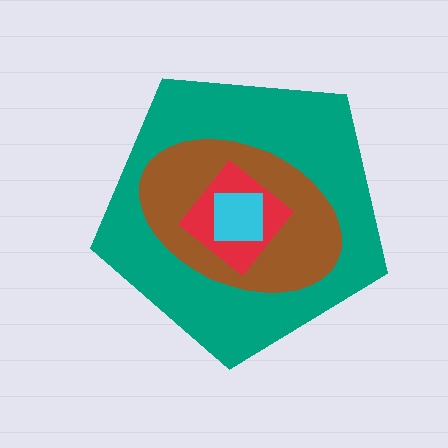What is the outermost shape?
The teal pentagon.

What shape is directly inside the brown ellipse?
The red diamond.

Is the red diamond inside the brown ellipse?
Yes.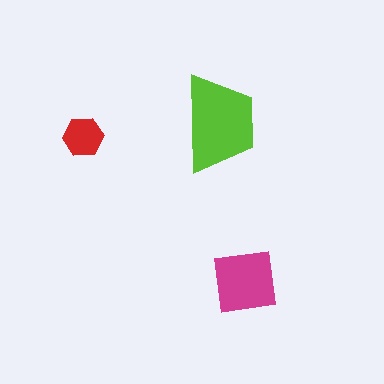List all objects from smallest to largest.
The red hexagon, the magenta square, the lime trapezoid.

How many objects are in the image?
There are 3 objects in the image.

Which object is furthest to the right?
The magenta square is rightmost.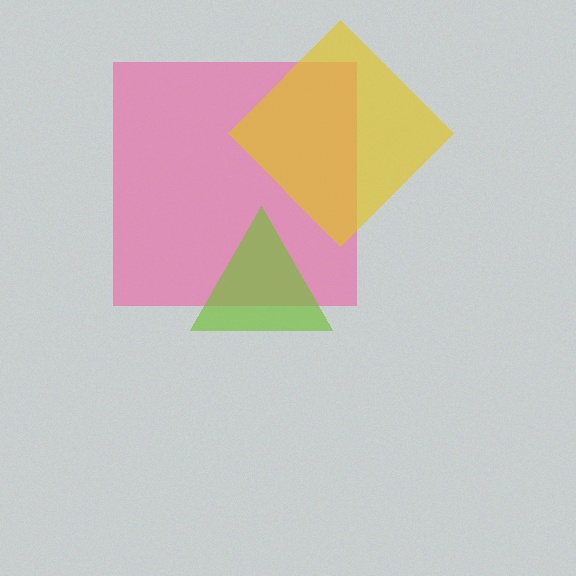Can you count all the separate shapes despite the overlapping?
Yes, there are 3 separate shapes.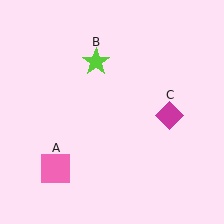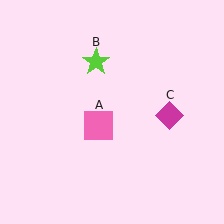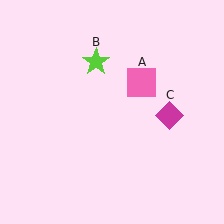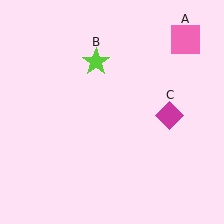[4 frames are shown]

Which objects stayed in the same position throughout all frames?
Lime star (object B) and magenta diamond (object C) remained stationary.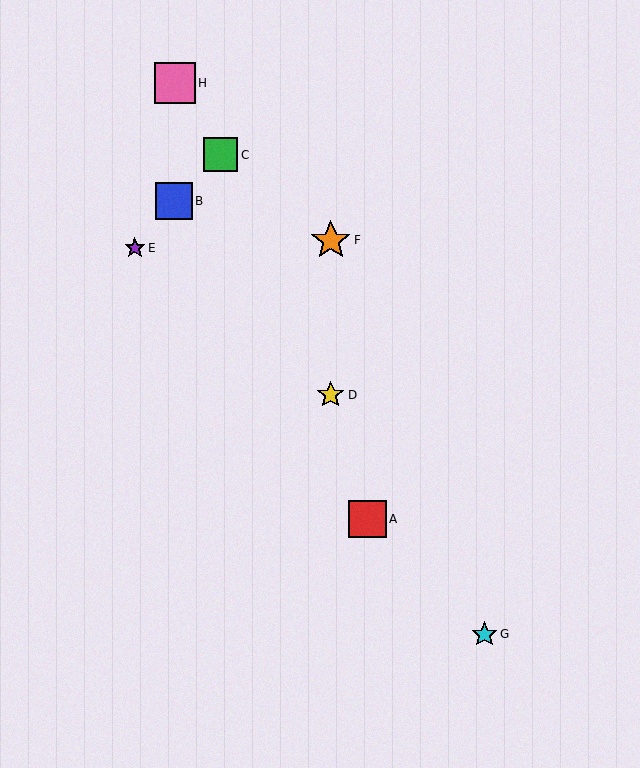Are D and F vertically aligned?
Yes, both are at x≈331.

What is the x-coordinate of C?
Object C is at x≈221.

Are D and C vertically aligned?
No, D is at x≈331 and C is at x≈221.